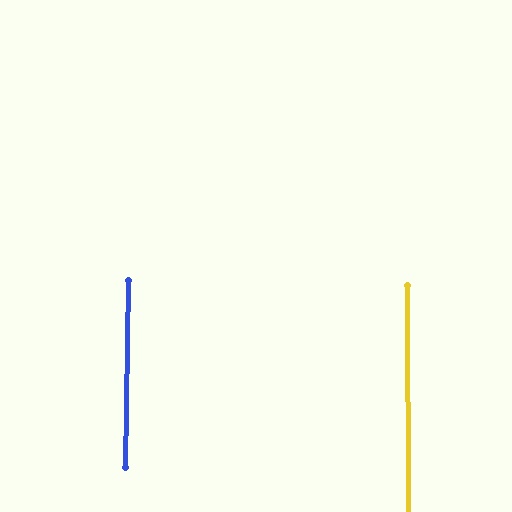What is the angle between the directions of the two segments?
Approximately 1 degree.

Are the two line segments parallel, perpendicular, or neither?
Parallel — their directions differ by only 1.2°.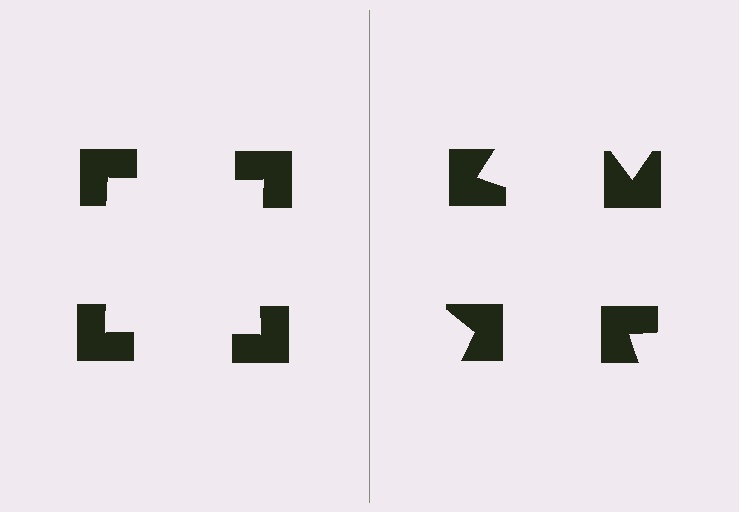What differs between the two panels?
The notched squares are positioned identically on both sides; only the wedge orientations differ. On the left they align to a square; on the right they are misaligned.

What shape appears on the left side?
An illusory square.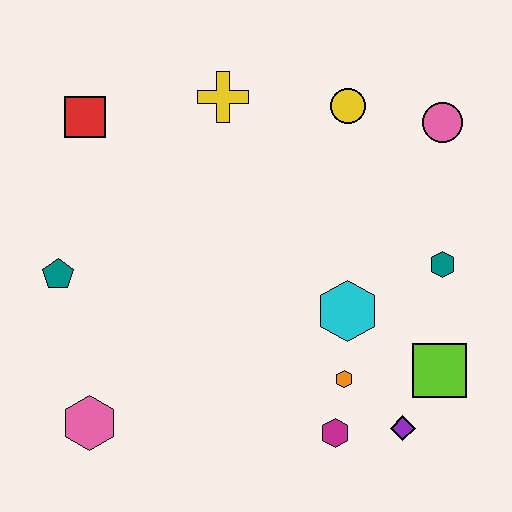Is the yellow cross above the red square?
Yes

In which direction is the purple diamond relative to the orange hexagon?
The purple diamond is to the right of the orange hexagon.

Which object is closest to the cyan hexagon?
The orange hexagon is closest to the cyan hexagon.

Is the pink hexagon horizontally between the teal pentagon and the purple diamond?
Yes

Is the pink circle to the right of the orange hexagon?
Yes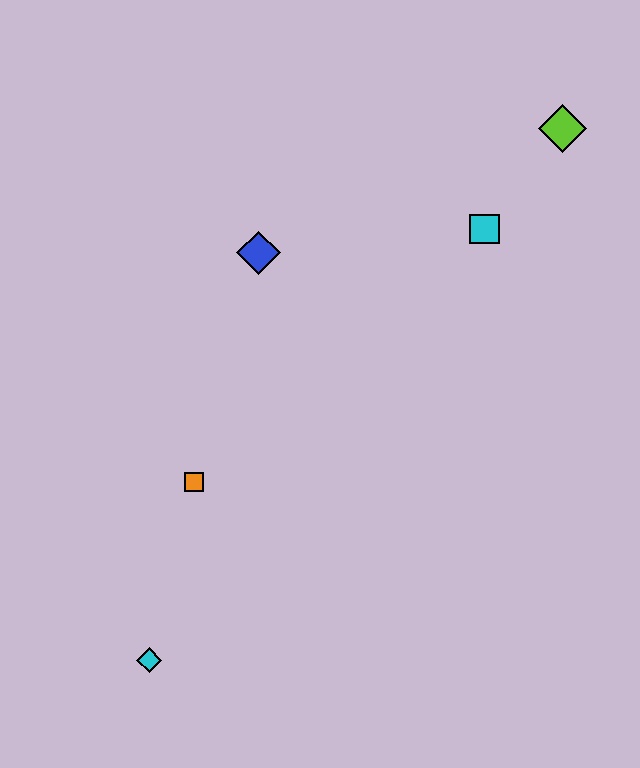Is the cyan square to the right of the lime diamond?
No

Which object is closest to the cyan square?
The lime diamond is closest to the cyan square.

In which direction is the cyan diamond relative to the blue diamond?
The cyan diamond is below the blue diamond.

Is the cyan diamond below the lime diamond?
Yes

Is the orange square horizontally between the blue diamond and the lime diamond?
No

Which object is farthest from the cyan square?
The cyan diamond is farthest from the cyan square.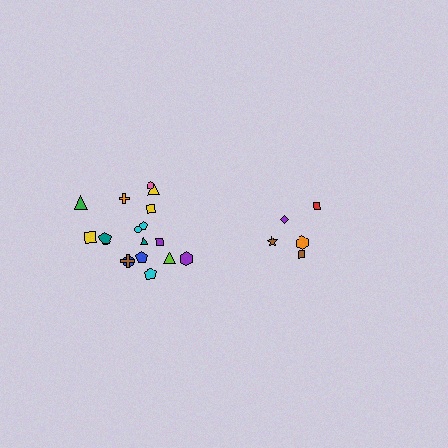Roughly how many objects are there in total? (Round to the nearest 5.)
Roughly 25 objects in total.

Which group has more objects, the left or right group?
The left group.